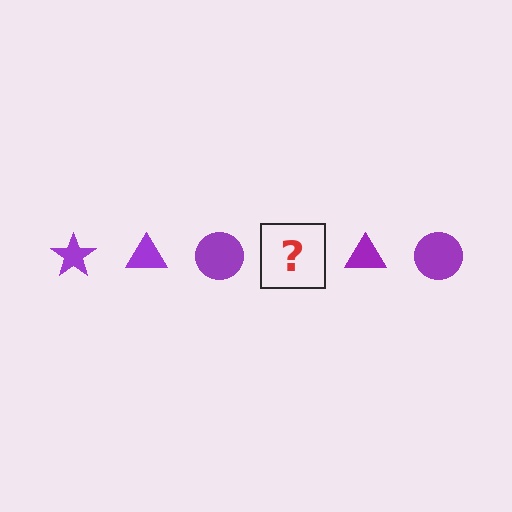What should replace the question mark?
The question mark should be replaced with a purple star.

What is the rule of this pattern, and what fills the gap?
The rule is that the pattern cycles through star, triangle, circle shapes in purple. The gap should be filled with a purple star.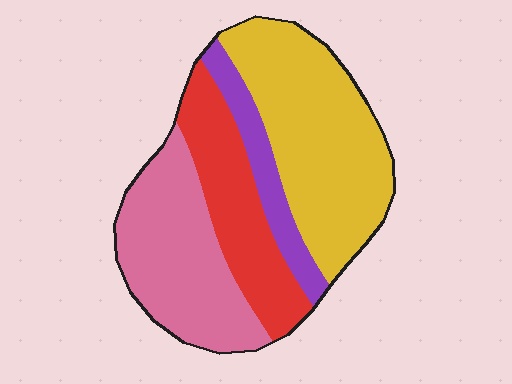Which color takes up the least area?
Purple, at roughly 10%.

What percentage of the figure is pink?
Pink covers about 30% of the figure.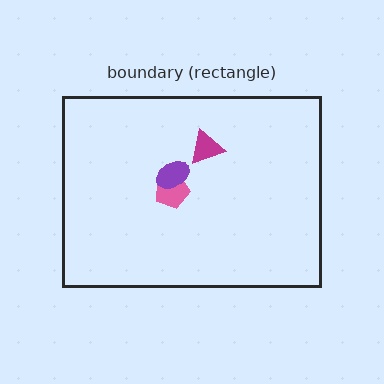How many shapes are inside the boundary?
3 inside, 0 outside.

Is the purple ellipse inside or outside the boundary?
Inside.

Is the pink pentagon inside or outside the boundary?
Inside.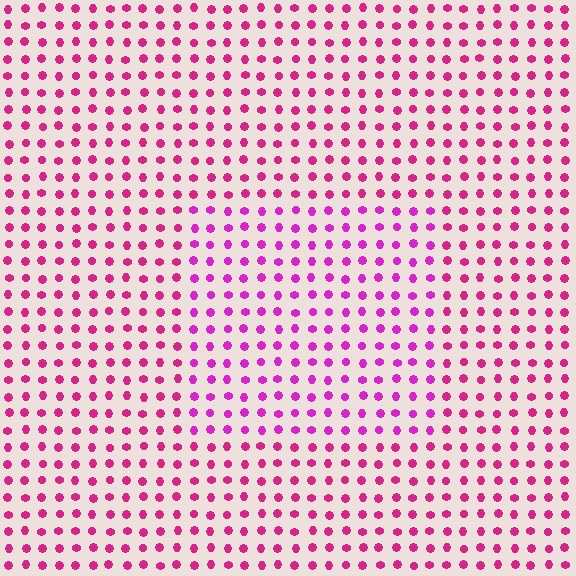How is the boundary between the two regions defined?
The boundary is defined purely by a slight shift in hue (about 22 degrees). Spacing, size, and orientation are identical on both sides.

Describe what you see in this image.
The image is filled with small magenta elements in a uniform arrangement. A rectangle-shaped region is visible where the elements are tinted to a slightly different hue, forming a subtle color boundary.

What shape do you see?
I see a rectangle.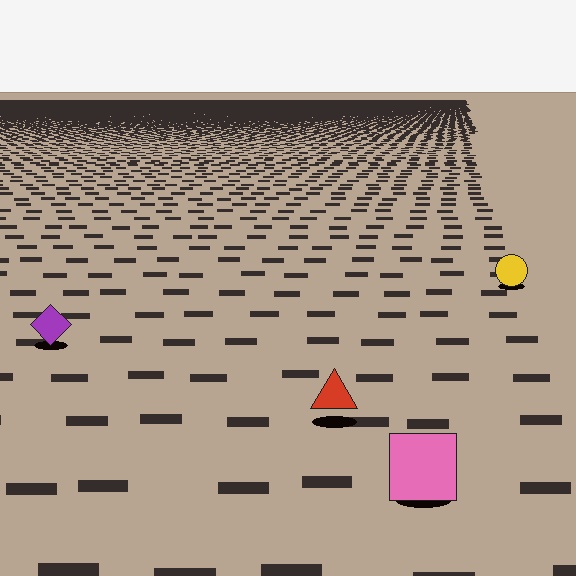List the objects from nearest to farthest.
From nearest to farthest: the pink square, the red triangle, the purple diamond, the yellow circle.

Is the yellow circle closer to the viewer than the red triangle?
No. The red triangle is closer — you can tell from the texture gradient: the ground texture is coarser near it.